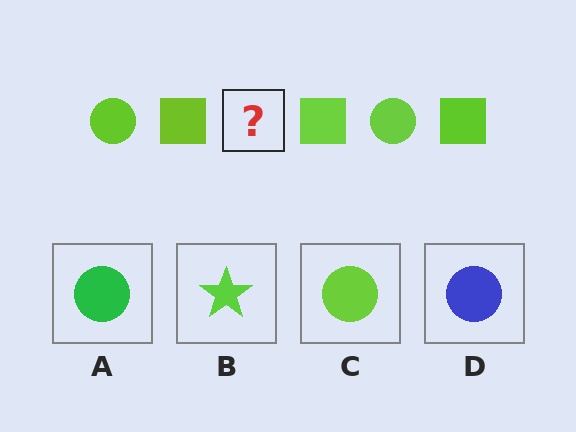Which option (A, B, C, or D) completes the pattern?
C.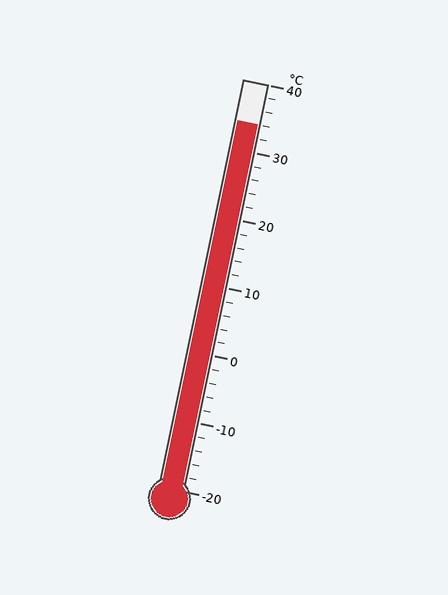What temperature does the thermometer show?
The thermometer shows approximately 34°C.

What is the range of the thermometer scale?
The thermometer scale ranges from -20°C to 40°C.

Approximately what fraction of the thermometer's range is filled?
The thermometer is filled to approximately 90% of its range.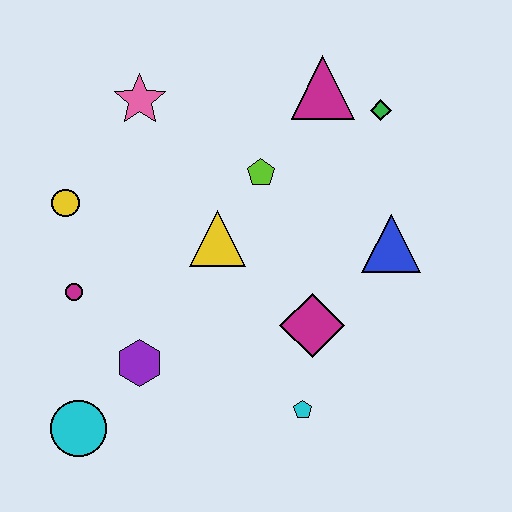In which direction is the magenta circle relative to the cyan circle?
The magenta circle is above the cyan circle.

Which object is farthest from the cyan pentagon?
The pink star is farthest from the cyan pentagon.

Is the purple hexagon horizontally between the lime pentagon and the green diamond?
No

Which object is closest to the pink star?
The yellow circle is closest to the pink star.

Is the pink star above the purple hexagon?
Yes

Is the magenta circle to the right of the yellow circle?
Yes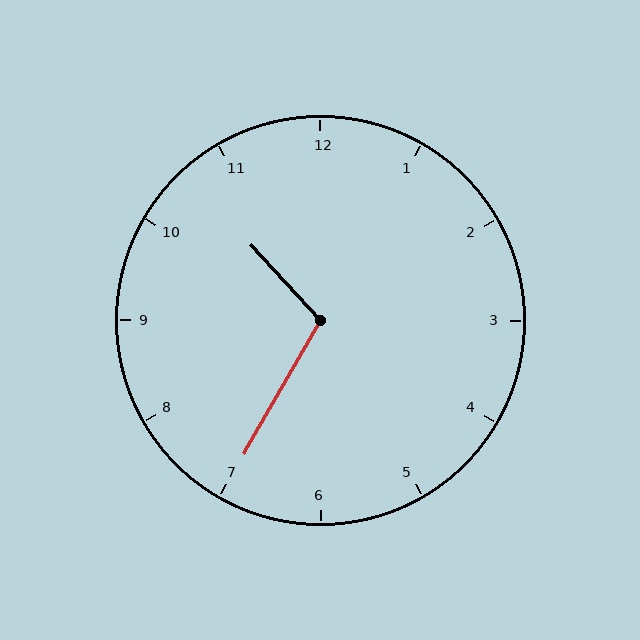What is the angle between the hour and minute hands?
Approximately 108 degrees.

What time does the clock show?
10:35.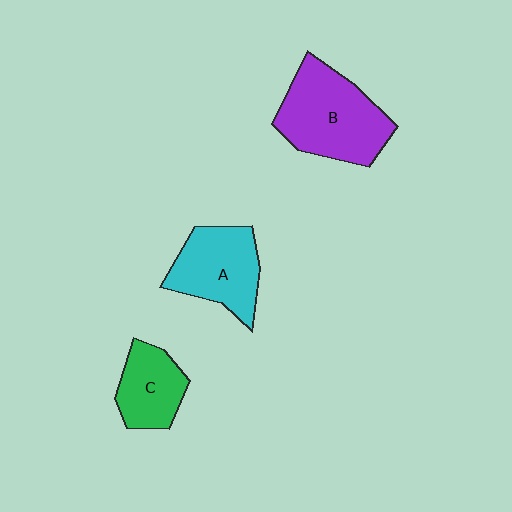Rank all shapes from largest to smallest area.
From largest to smallest: B (purple), A (cyan), C (green).